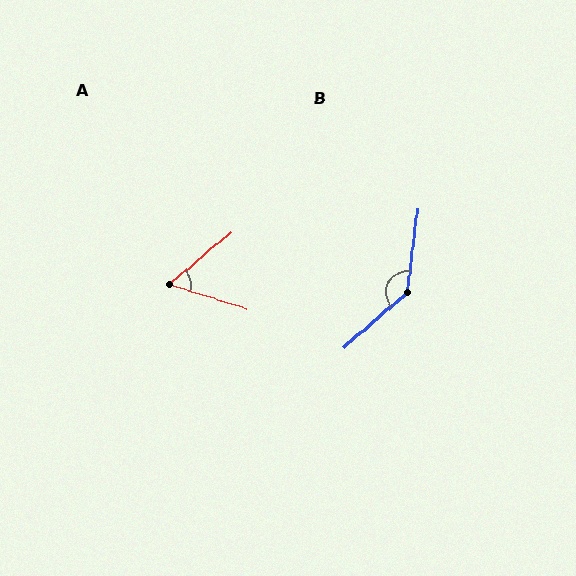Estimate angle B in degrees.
Approximately 138 degrees.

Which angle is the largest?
B, at approximately 138 degrees.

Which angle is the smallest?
A, at approximately 58 degrees.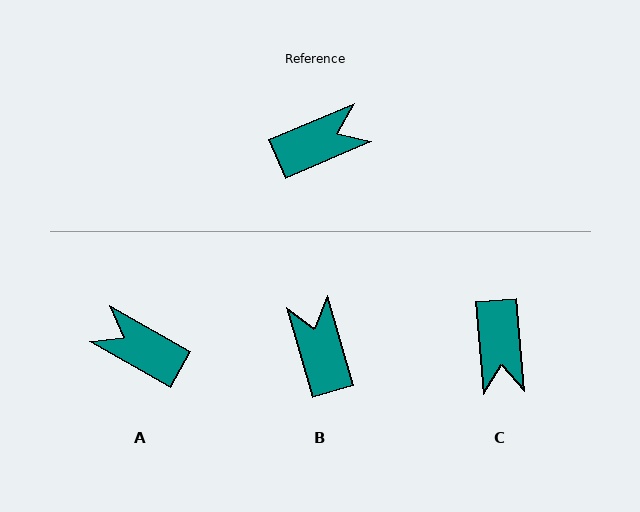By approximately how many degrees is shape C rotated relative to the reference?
Approximately 108 degrees clockwise.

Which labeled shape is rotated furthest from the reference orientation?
A, about 128 degrees away.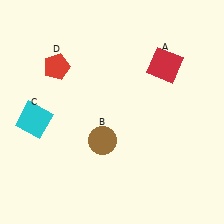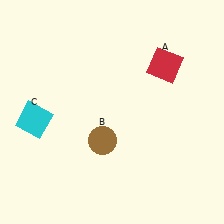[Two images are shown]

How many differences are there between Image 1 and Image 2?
There is 1 difference between the two images.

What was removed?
The red pentagon (D) was removed in Image 2.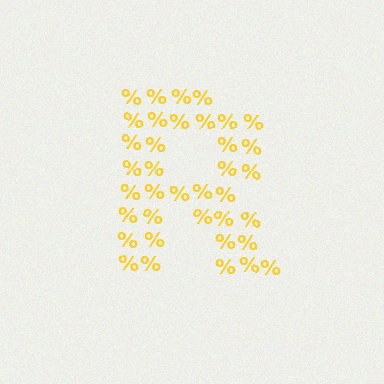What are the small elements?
The small elements are percent signs.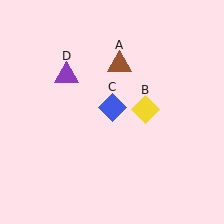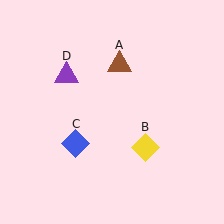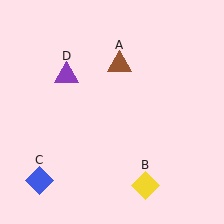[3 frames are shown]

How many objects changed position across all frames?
2 objects changed position: yellow diamond (object B), blue diamond (object C).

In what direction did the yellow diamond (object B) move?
The yellow diamond (object B) moved down.